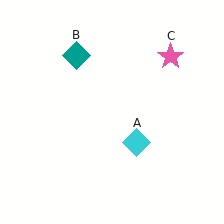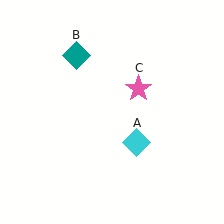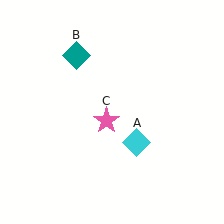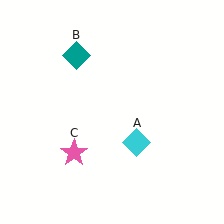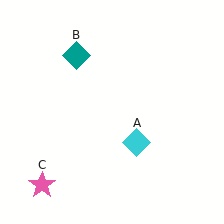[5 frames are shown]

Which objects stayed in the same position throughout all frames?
Cyan diamond (object A) and teal diamond (object B) remained stationary.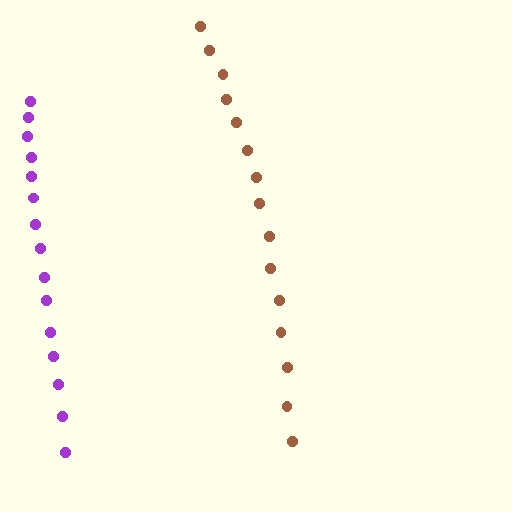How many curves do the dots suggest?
There are 2 distinct paths.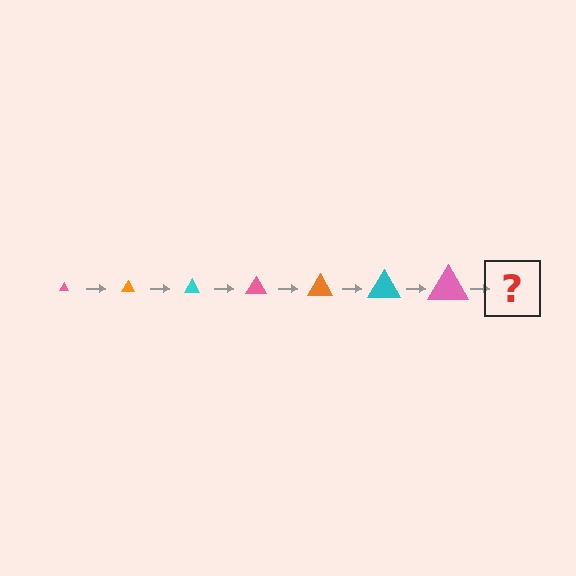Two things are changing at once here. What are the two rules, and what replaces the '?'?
The two rules are that the triangle grows larger each step and the color cycles through pink, orange, and cyan. The '?' should be an orange triangle, larger than the previous one.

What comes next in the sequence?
The next element should be an orange triangle, larger than the previous one.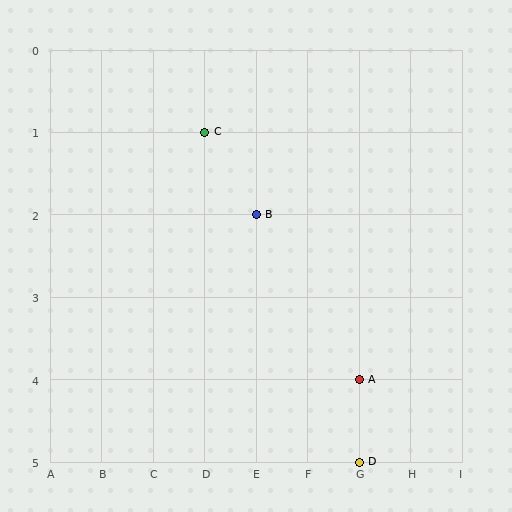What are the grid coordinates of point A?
Point A is at grid coordinates (G, 4).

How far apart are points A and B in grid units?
Points A and B are 2 columns and 2 rows apart (about 2.8 grid units diagonally).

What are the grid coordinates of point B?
Point B is at grid coordinates (E, 2).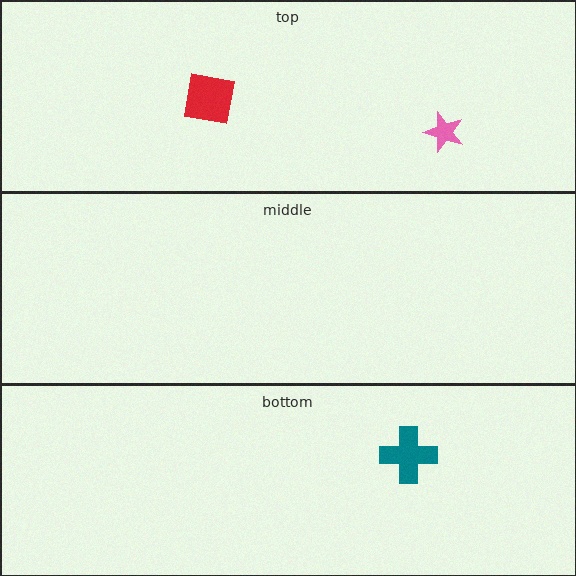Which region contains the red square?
The top region.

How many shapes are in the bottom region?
1.